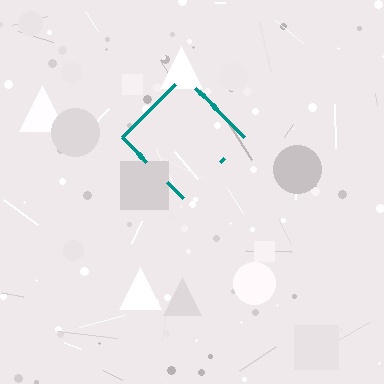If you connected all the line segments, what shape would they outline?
They would outline a diamond.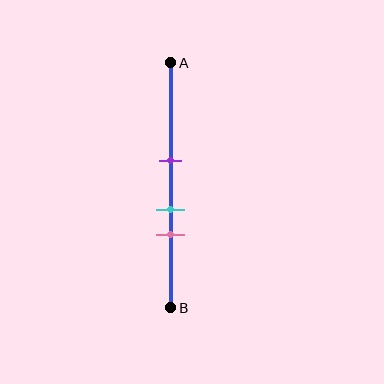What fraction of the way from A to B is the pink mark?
The pink mark is approximately 70% (0.7) of the way from A to B.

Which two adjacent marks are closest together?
The cyan and pink marks are the closest adjacent pair.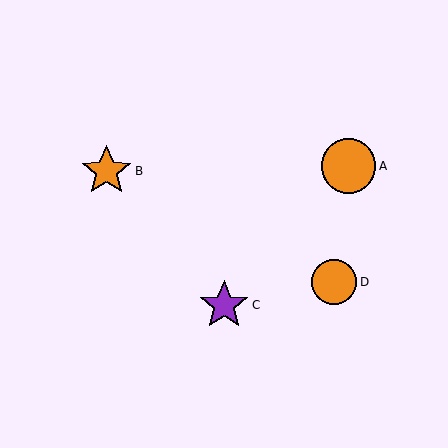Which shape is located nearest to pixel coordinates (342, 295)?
The orange circle (labeled D) at (334, 282) is nearest to that location.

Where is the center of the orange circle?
The center of the orange circle is at (334, 282).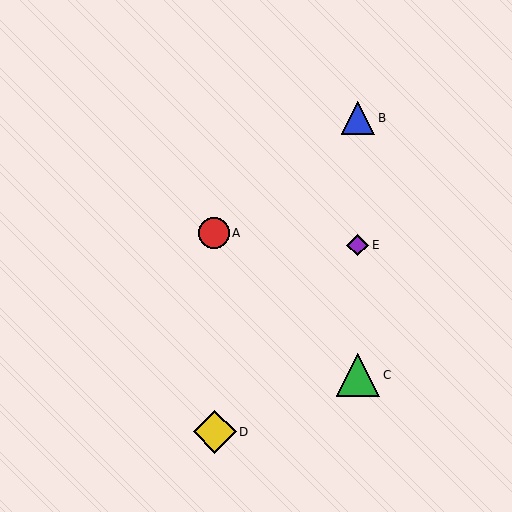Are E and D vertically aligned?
No, E is at x≈358 and D is at x≈215.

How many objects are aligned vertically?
3 objects (B, C, E) are aligned vertically.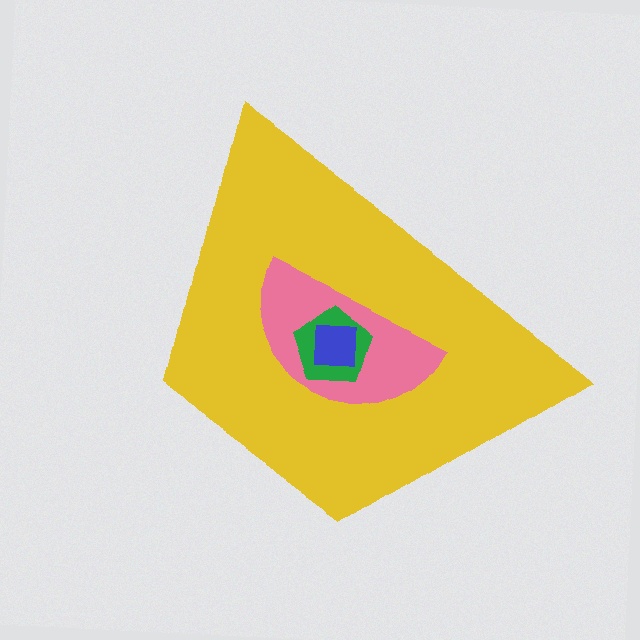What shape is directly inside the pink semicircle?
The green pentagon.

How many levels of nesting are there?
4.